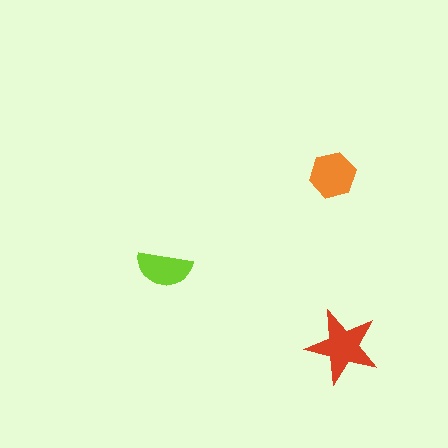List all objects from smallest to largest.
The lime semicircle, the orange hexagon, the red star.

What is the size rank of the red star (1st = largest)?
1st.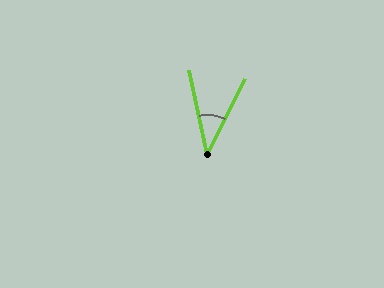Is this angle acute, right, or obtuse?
It is acute.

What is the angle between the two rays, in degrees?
Approximately 39 degrees.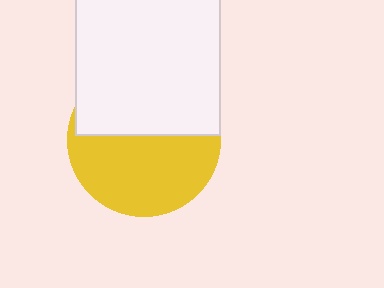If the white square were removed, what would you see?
You would see the complete yellow circle.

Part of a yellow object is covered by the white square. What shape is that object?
It is a circle.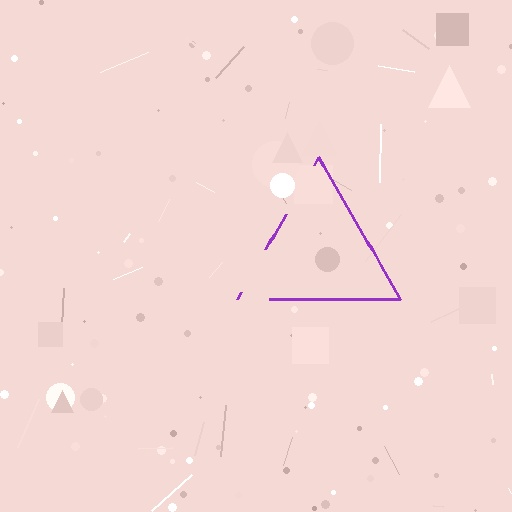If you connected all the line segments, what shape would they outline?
They would outline a triangle.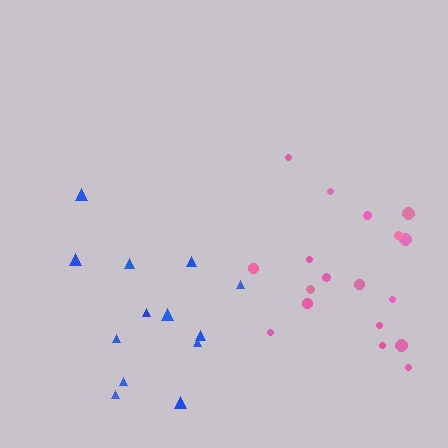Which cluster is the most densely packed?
Pink.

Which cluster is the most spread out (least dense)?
Blue.